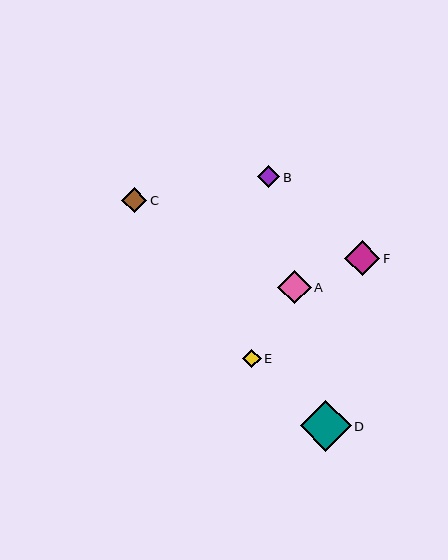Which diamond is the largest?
Diamond D is the largest with a size of approximately 51 pixels.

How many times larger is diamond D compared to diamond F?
Diamond D is approximately 1.5 times the size of diamond F.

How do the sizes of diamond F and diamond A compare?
Diamond F and diamond A are approximately the same size.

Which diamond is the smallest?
Diamond E is the smallest with a size of approximately 18 pixels.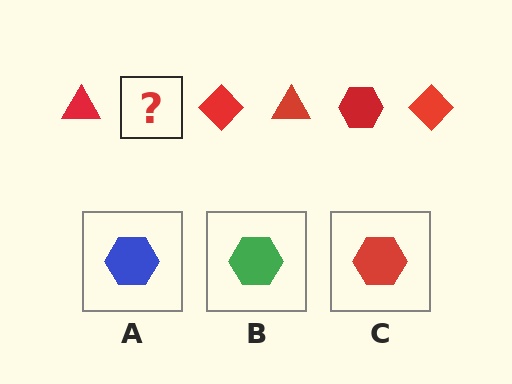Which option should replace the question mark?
Option C.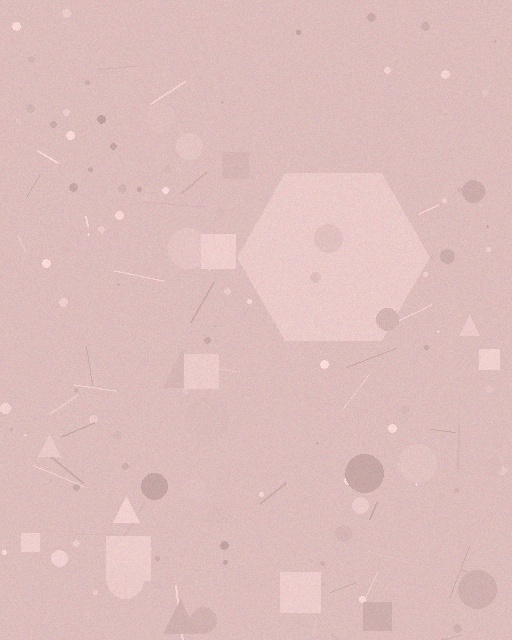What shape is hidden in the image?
A hexagon is hidden in the image.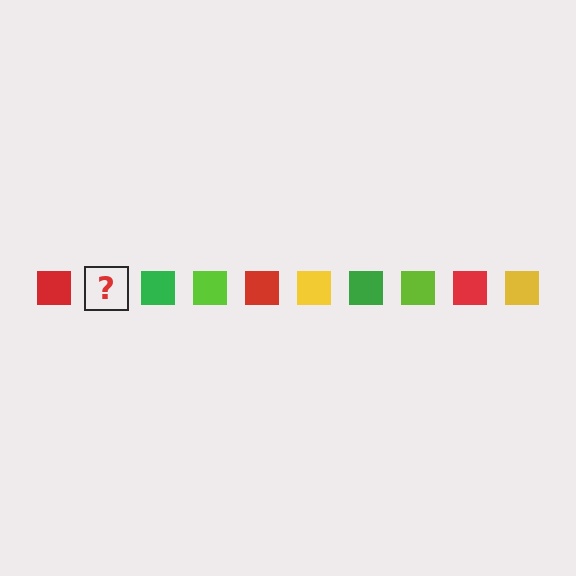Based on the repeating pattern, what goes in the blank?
The blank should be a yellow square.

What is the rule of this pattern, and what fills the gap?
The rule is that the pattern cycles through red, yellow, green, lime squares. The gap should be filled with a yellow square.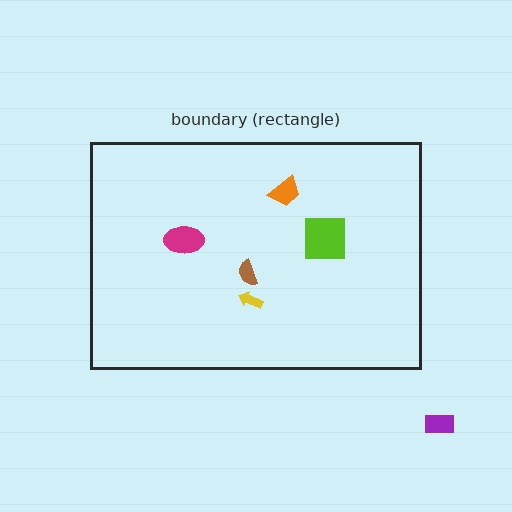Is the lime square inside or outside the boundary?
Inside.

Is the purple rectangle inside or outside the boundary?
Outside.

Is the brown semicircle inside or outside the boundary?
Inside.